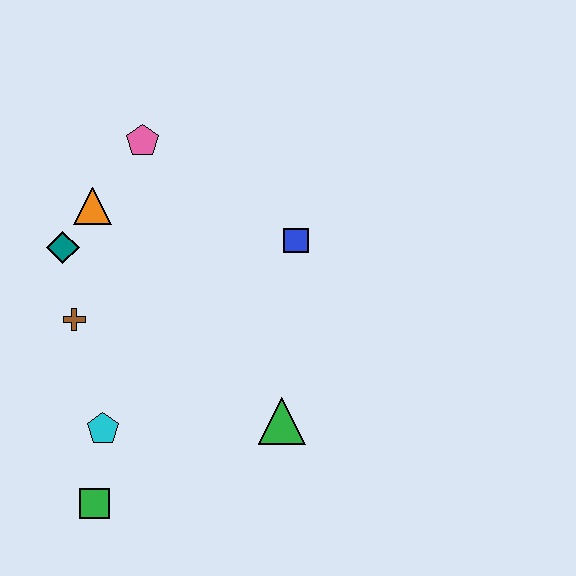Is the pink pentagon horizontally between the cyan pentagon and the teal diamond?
No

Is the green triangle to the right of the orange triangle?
Yes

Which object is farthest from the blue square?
The green square is farthest from the blue square.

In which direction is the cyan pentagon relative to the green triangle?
The cyan pentagon is to the left of the green triangle.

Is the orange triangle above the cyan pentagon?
Yes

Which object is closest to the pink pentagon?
The orange triangle is closest to the pink pentagon.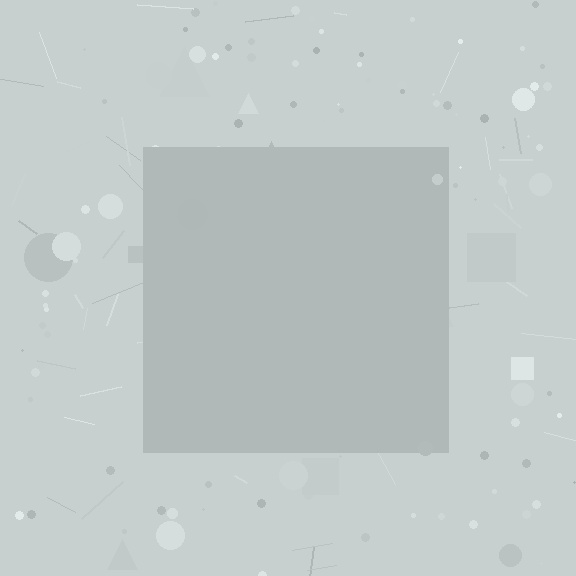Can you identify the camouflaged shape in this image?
The camouflaged shape is a square.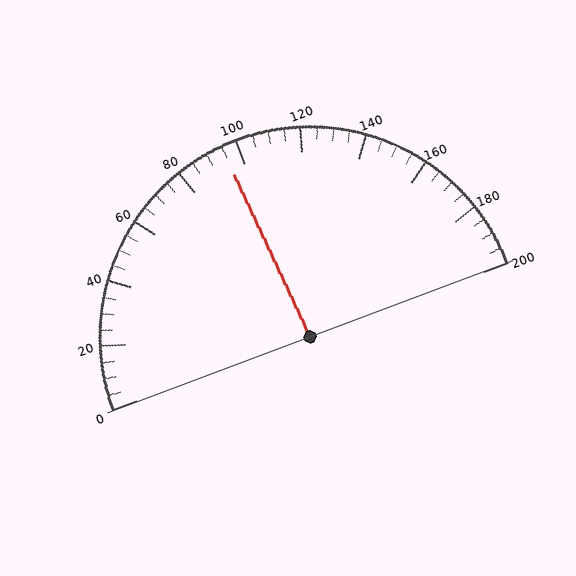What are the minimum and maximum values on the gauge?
The gauge ranges from 0 to 200.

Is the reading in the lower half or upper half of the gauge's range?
The reading is in the lower half of the range (0 to 200).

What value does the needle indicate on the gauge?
The needle indicates approximately 95.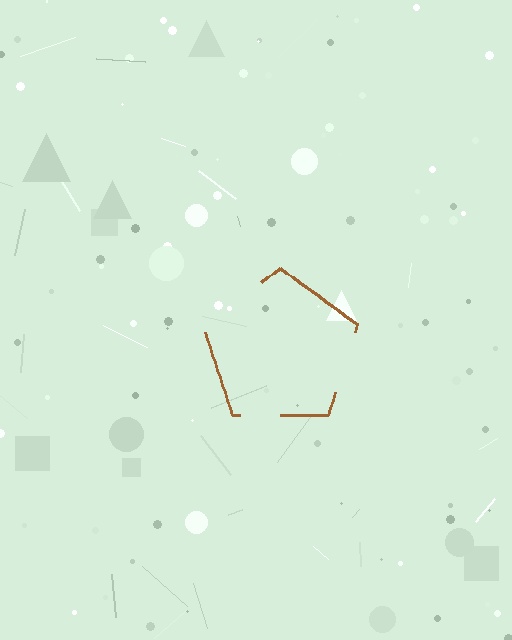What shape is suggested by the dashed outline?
The dashed outline suggests a pentagon.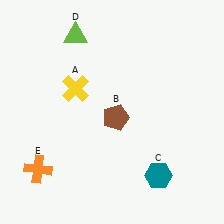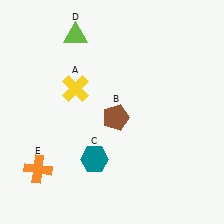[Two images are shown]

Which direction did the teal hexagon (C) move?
The teal hexagon (C) moved left.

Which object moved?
The teal hexagon (C) moved left.